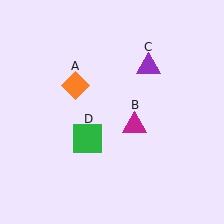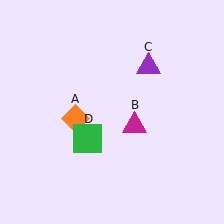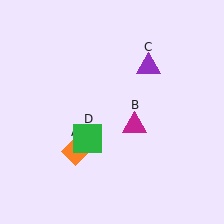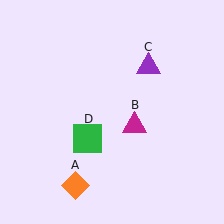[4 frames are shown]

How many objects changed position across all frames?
1 object changed position: orange diamond (object A).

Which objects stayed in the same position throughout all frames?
Magenta triangle (object B) and purple triangle (object C) and green square (object D) remained stationary.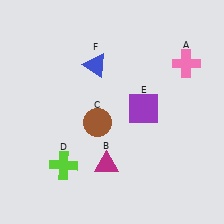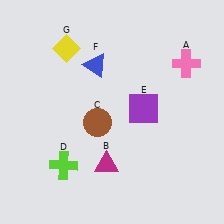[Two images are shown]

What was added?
A yellow diamond (G) was added in Image 2.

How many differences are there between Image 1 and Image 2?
There is 1 difference between the two images.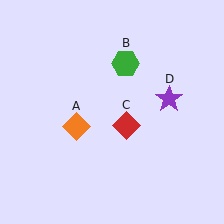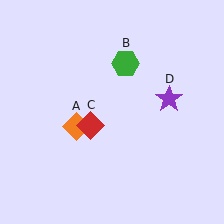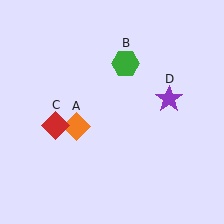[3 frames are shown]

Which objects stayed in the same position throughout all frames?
Orange diamond (object A) and green hexagon (object B) and purple star (object D) remained stationary.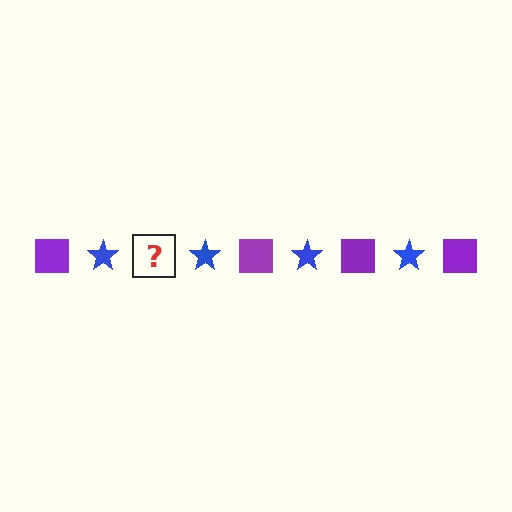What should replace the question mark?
The question mark should be replaced with a purple square.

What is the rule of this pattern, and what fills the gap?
The rule is that the pattern alternates between purple square and blue star. The gap should be filled with a purple square.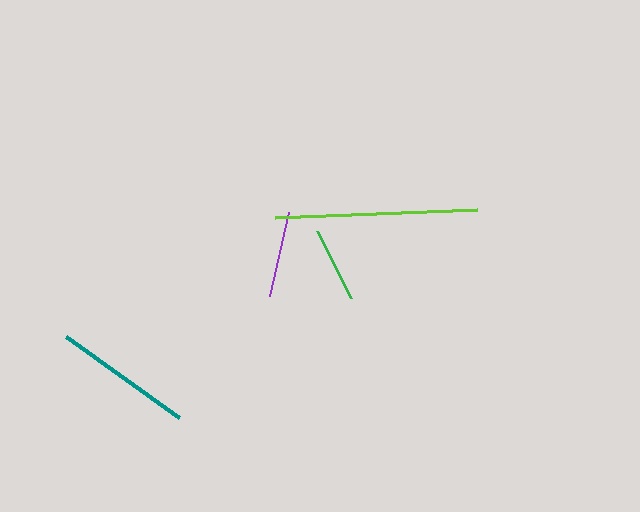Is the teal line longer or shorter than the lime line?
The lime line is longer than the teal line.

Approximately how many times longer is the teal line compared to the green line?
The teal line is approximately 1.9 times the length of the green line.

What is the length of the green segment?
The green segment is approximately 75 pixels long.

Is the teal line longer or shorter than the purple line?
The teal line is longer than the purple line.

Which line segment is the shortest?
The green line is the shortest at approximately 75 pixels.